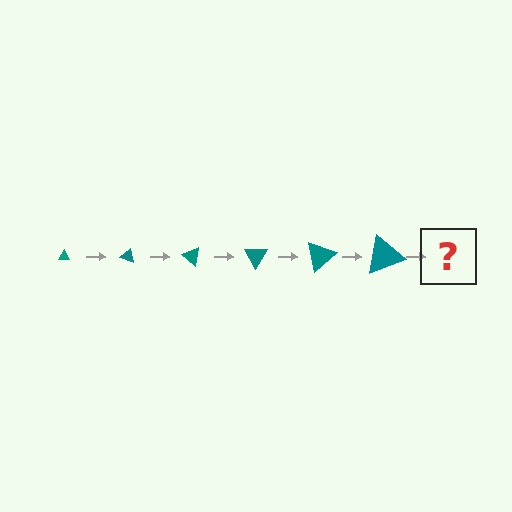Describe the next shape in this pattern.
It should be a triangle, larger than the previous one and rotated 120 degrees from the start.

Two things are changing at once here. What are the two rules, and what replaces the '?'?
The two rules are that the triangle grows larger each step and it rotates 20 degrees each step. The '?' should be a triangle, larger than the previous one and rotated 120 degrees from the start.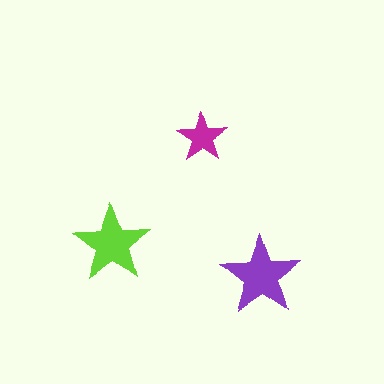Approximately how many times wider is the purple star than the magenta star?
About 1.5 times wider.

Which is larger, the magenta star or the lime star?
The lime one.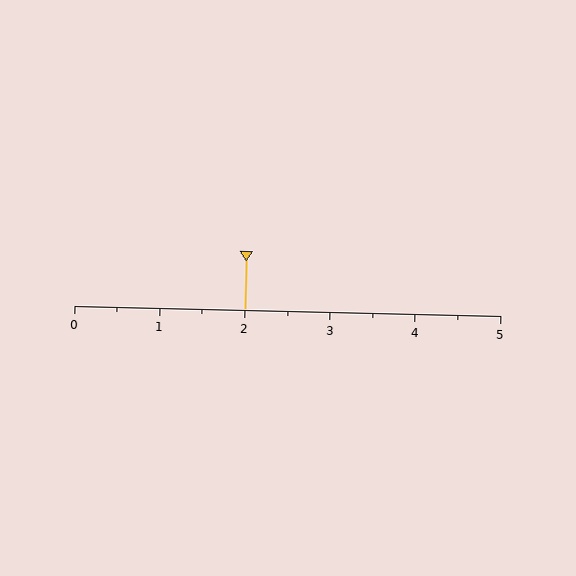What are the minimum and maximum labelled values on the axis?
The axis runs from 0 to 5.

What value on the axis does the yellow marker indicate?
The marker indicates approximately 2.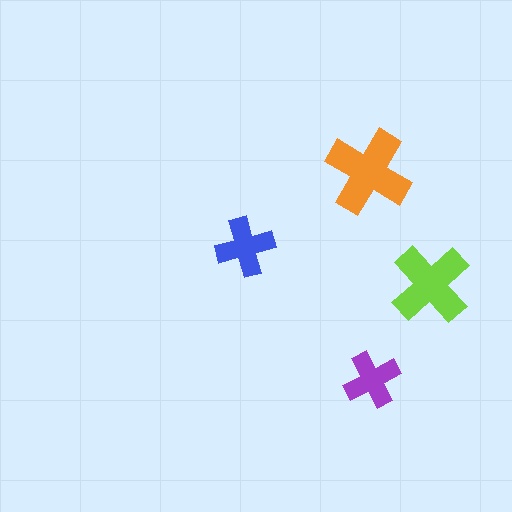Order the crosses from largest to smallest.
the orange one, the lime one, the blue one, the purple one.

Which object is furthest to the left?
The blue cross is leftmost.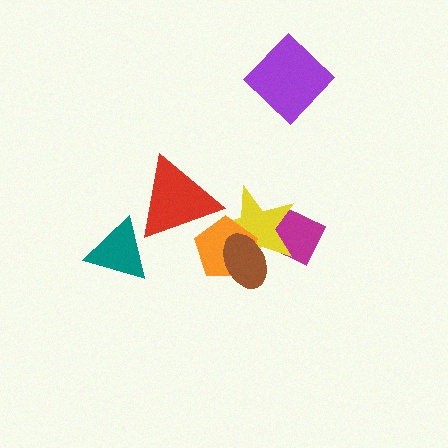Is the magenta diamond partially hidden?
Yes, it is partially covered by another shape.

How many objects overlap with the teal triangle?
1 object overlaps with the teal triangle.